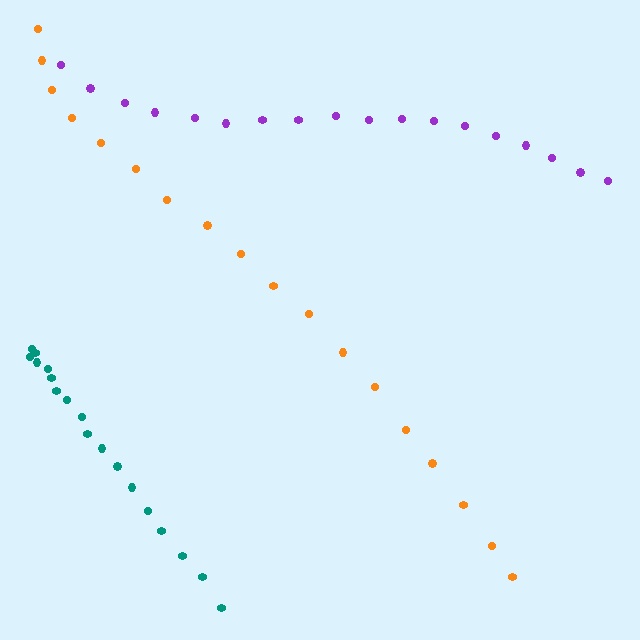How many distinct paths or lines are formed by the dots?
There are 3 distinct paths.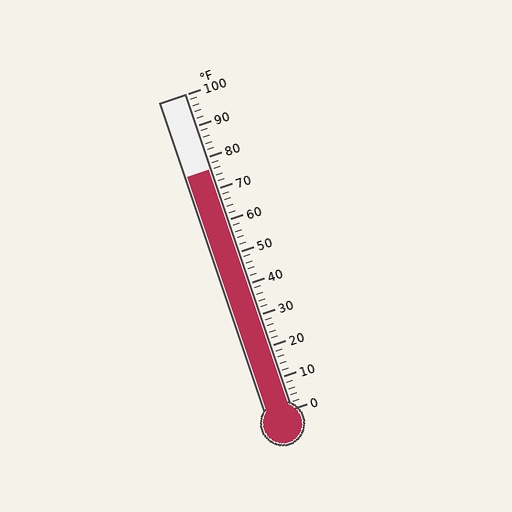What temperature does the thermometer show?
The thermometer shows approximately 76°F.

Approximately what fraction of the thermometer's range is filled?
The thermometer is filled to approximately 75% of its range.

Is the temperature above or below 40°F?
The temperature is above 40°F.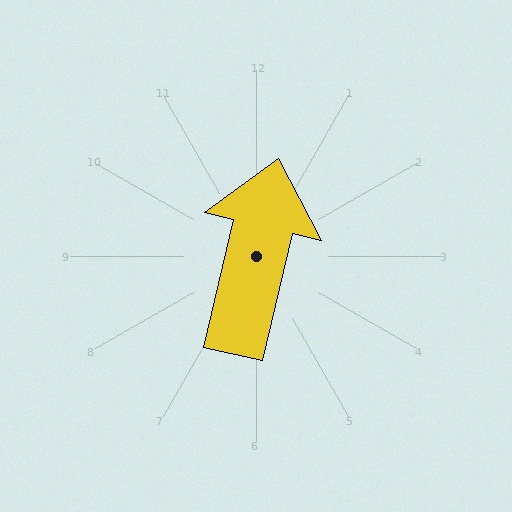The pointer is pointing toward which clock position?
Roughly 12 o'clock.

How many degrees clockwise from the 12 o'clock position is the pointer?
Approximately 13 degrees.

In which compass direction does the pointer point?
North.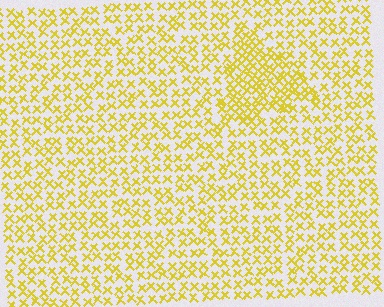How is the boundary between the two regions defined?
The boundary is defined by a change in element density (approximately 1.7x ratio). All elements are the same color, size, and shape.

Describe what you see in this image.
The image contains small yellow elements arranged at two different densities. A triangle-shaped region is visible where the elements are more densely packed than the surrounding area.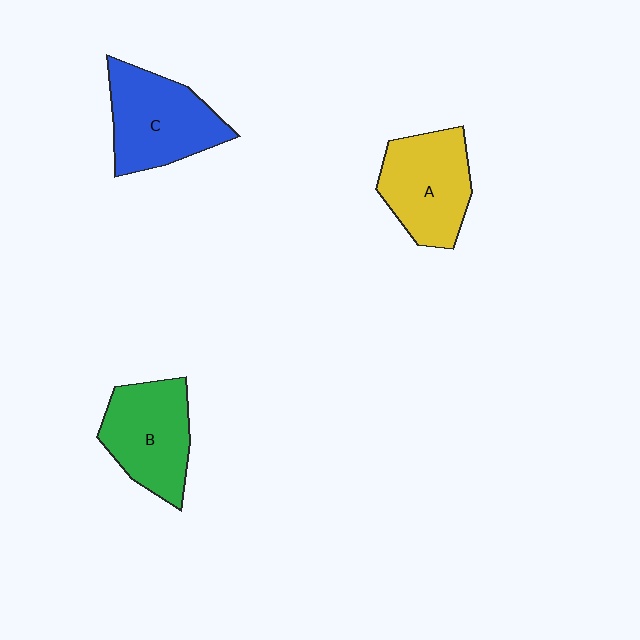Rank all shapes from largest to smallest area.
From largest to smallest: C (blue), A (yellow), B (green).